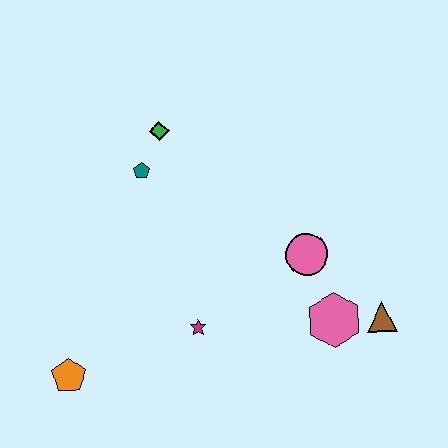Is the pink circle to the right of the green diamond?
Yes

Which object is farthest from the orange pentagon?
The brown triangle is farthest from the orange pentagon.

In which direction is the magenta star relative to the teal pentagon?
The magenta star is below the teal pentagon.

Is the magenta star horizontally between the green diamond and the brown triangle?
Yes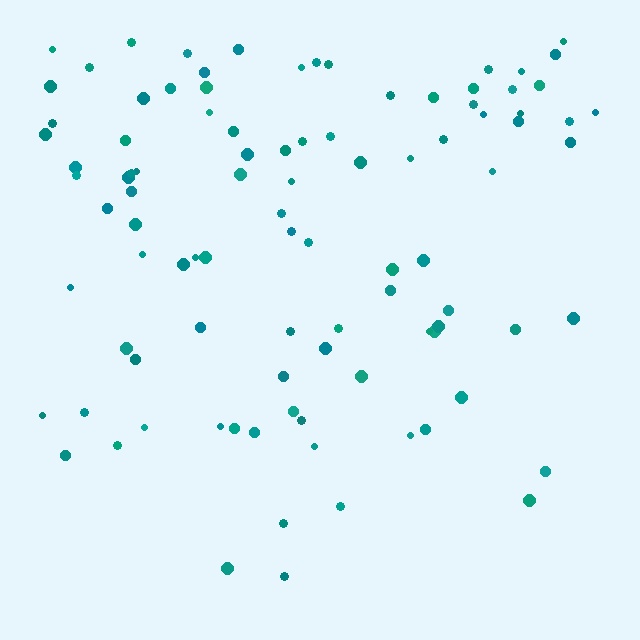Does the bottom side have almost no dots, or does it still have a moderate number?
Still a moderate number, just noticeably fewer than the top.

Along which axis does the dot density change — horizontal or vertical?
Vertical.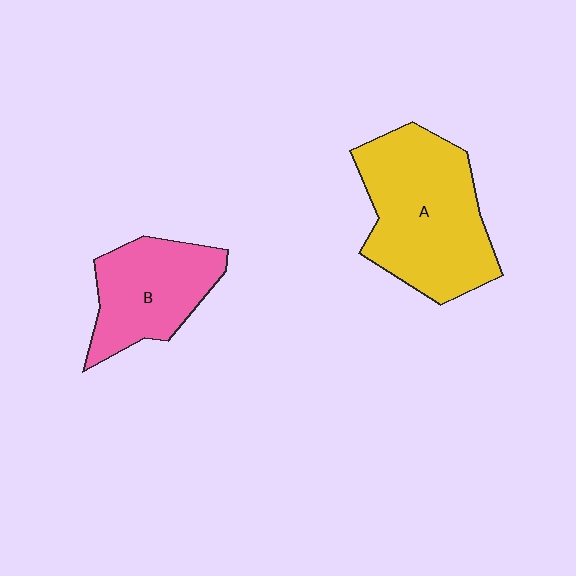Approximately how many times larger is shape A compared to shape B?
Approximately 1.5 times.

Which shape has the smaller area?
Shape B (pink).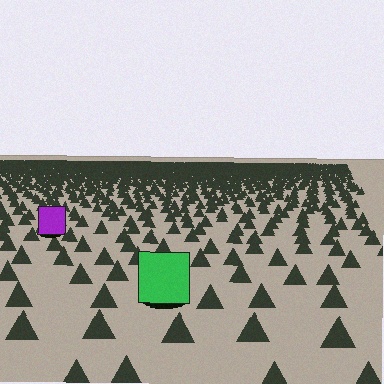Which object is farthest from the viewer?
The purple square is farthest from the viewer. It appears smaller and the ground texture around it is denser.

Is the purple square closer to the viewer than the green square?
No. The green square is closer — you can tell from the texture gradient: the ground texture is coarser near it.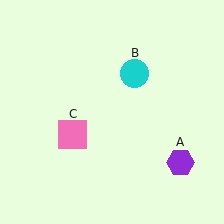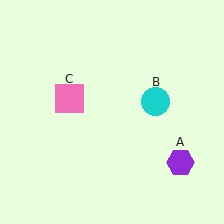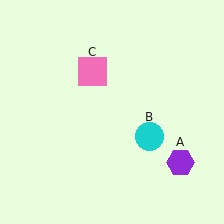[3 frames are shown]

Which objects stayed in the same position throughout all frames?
Purple hexagon (object A) remained stationary.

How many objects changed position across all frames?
2 objects changed position: cyan circle (object B), pink square (object C).